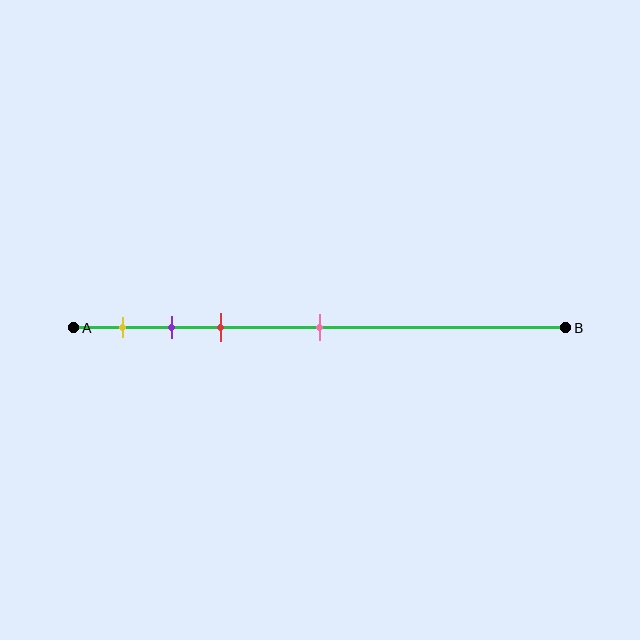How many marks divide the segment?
There are 4 marks dividing the segment.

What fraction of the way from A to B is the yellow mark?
The yellow mark is approximately 10% (0.1) of the way from A to B.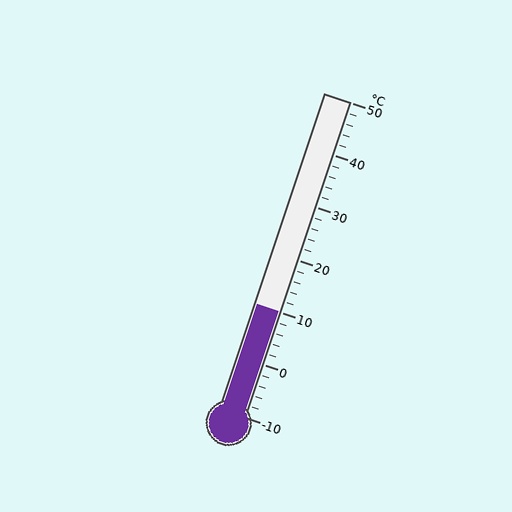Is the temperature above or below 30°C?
The temperature is below 30°C.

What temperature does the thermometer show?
The thermometer shows approximately 10°C.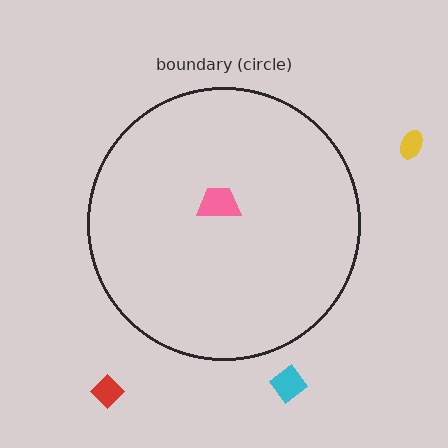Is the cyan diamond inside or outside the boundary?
Outside.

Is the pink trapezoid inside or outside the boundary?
Inside.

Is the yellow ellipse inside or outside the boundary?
Outside.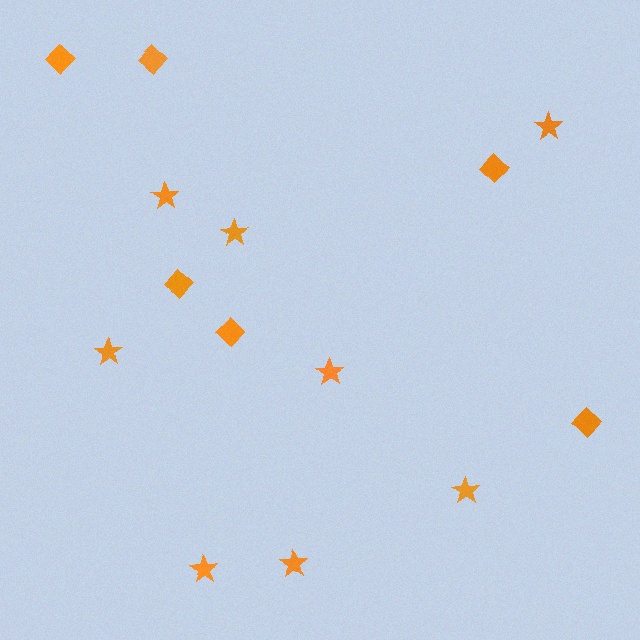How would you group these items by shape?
There are 2 groups: one group of diamonds (6) and one group of stars (8).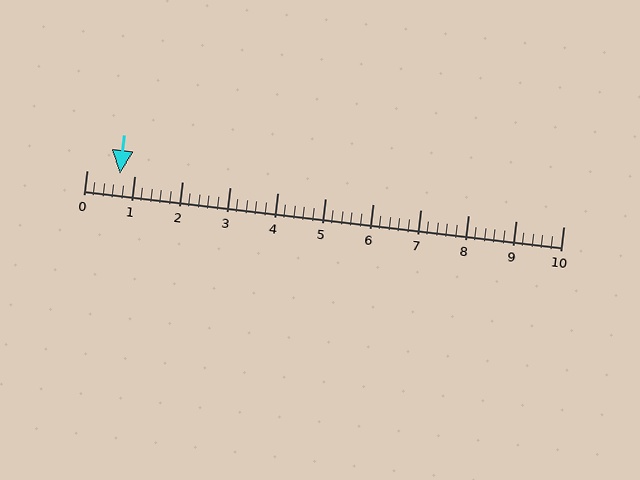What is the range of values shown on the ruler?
The ruler shows values from 0 to 10.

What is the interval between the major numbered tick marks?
The major tick marks are spaced 1 units apart.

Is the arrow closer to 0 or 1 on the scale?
The arrow is closer to 1.